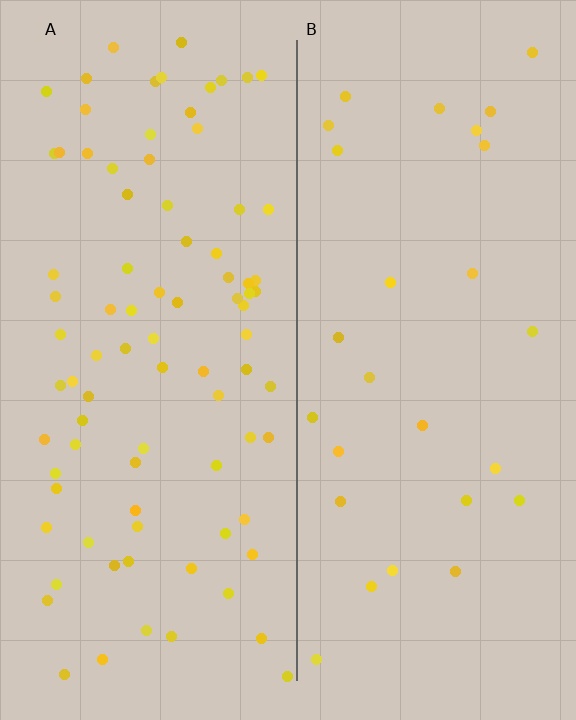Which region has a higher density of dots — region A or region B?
A (the left).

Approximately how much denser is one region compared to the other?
Approximately 3.2× — region A over region B.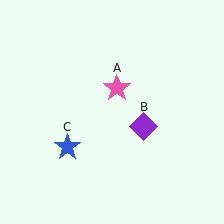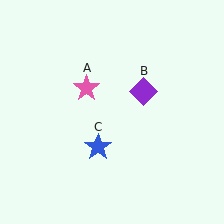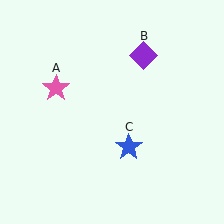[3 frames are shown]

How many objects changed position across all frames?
3 objects changed position: pink star (object A), purple diamond (object B), blue star (object C).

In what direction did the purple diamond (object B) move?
The purple diamond (object B) moved up.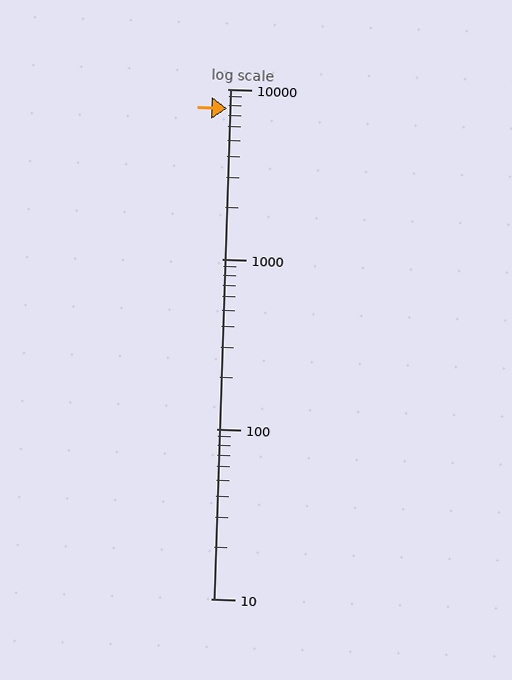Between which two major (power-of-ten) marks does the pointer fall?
The pointer is between 1000 and 10000.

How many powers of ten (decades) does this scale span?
The scale spans 3 decades, from 10 to 10000.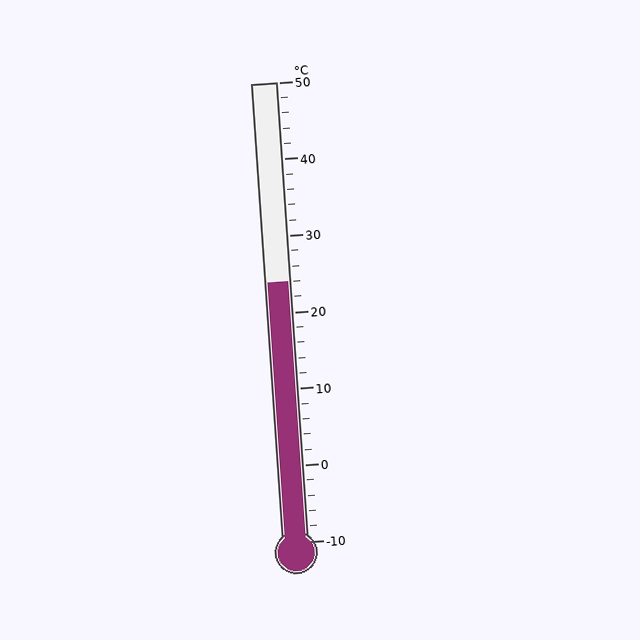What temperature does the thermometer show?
The thermometer shows approximately 24°C.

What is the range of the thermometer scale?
The thermometer scale ranges from -10°C to 50°C.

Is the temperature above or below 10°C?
The temperature is above 10°C.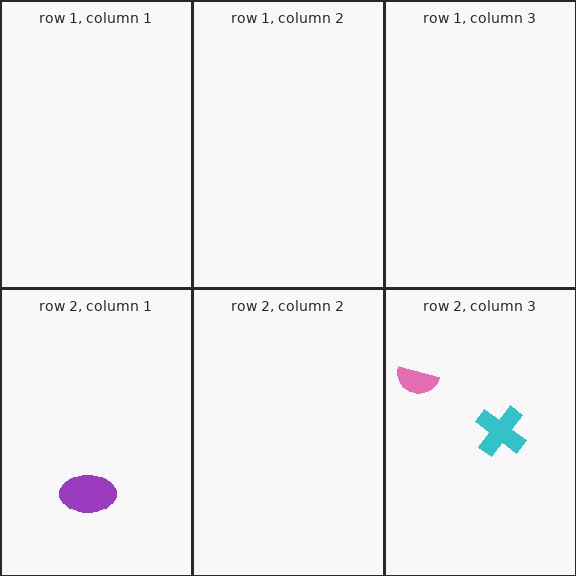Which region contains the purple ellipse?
The row 2, column 1 region.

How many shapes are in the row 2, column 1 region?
1.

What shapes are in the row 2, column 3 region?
The cyan cross, the pink semicircle.